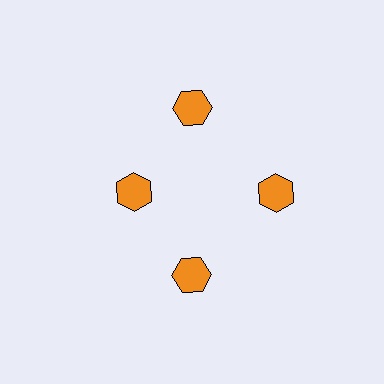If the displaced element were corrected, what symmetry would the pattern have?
It would have 4-fold rotational symmetry — the pattern would map onto itself every 90 degrees.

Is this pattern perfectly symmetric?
No. The 4 orange hexagons are arranged in a ring, but one element near the 9 o'clock position is pulled inward toward the center, breaking the 4-fold rotational symmetry.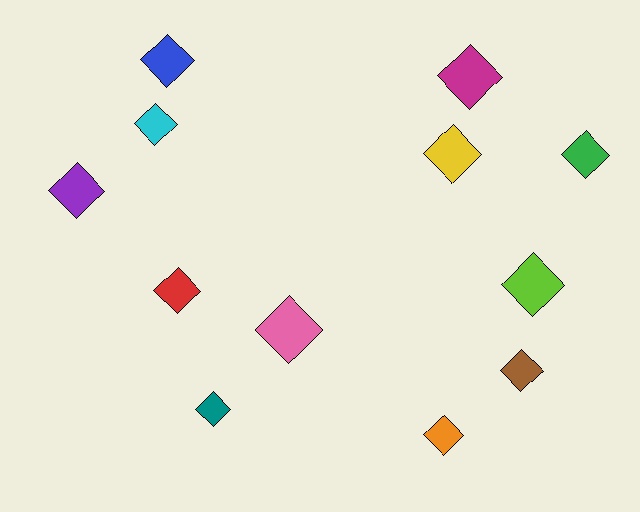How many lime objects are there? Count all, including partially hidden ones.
There is 1 lime object.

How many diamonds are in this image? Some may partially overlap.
There are 12 diamonds.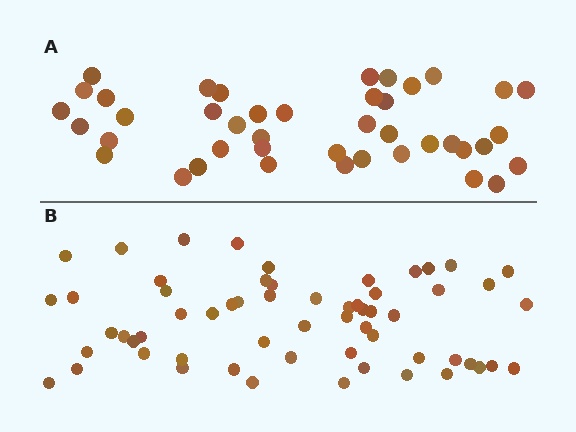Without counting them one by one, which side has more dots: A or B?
Region B (the bottom region) has more dots.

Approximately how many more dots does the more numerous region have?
Region B has approximately 20 more dots than region A.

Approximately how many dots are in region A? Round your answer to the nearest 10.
About 40 dots. (The exact count is 42, which rounds to 40.)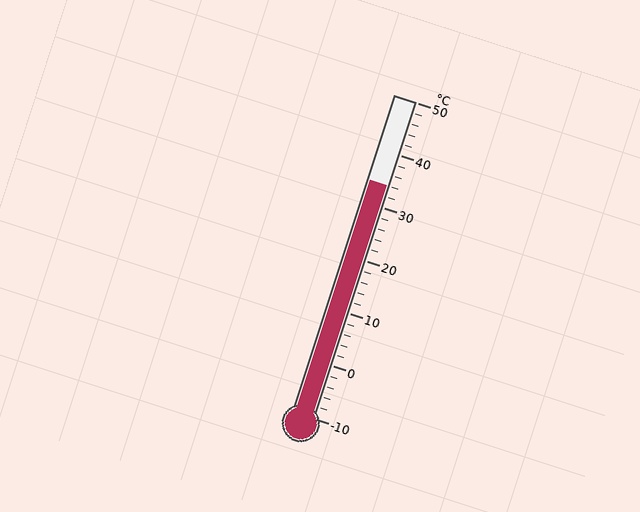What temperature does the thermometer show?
The thermometer shows approximately 34°C.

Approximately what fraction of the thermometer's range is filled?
The thermometer is filled to approximately 75% of its range.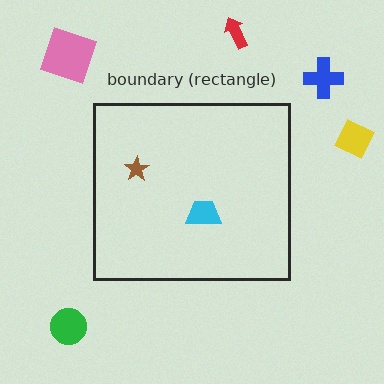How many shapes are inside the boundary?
2 inside, 5 outside.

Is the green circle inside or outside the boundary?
Outside.